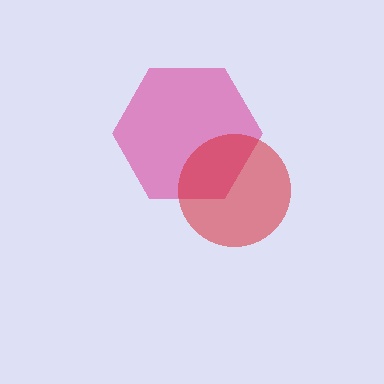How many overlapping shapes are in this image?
There are 2 overlapping shapes in the image.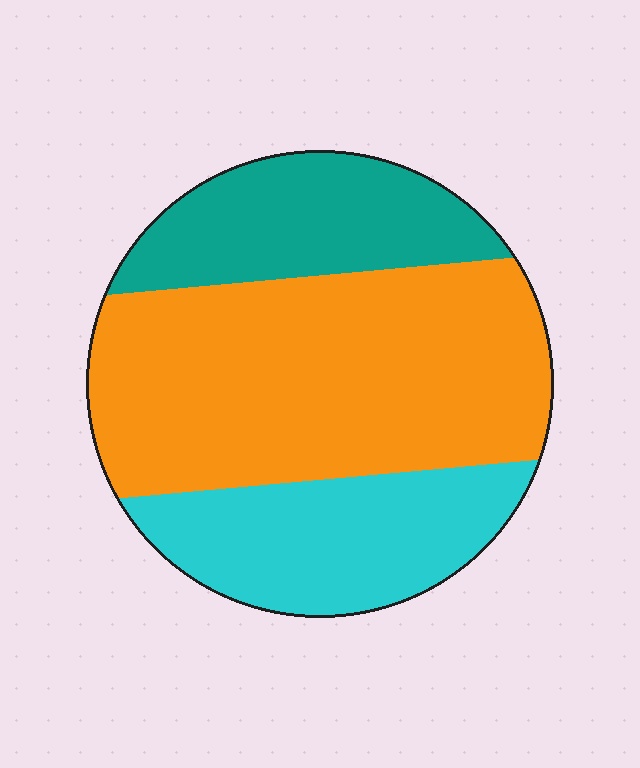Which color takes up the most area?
Orange, at roughly 55%.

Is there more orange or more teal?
Orange.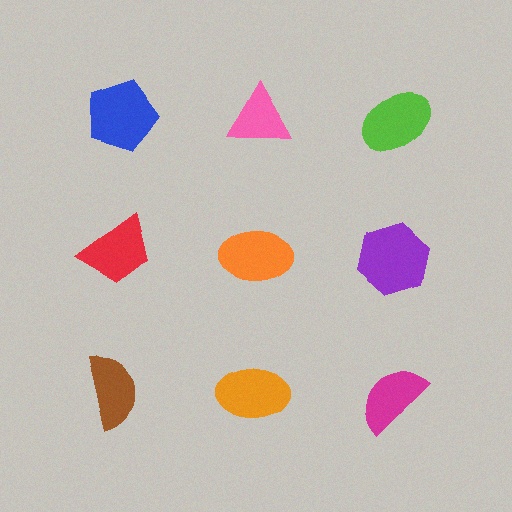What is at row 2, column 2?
An orange ellipse.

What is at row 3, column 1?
A brown semicircle.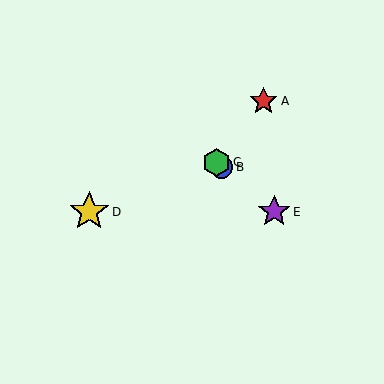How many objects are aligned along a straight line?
3 objects (B, C, E) are aligned along a straight line.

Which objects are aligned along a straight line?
Objects B, C, E are aligned along a straight line.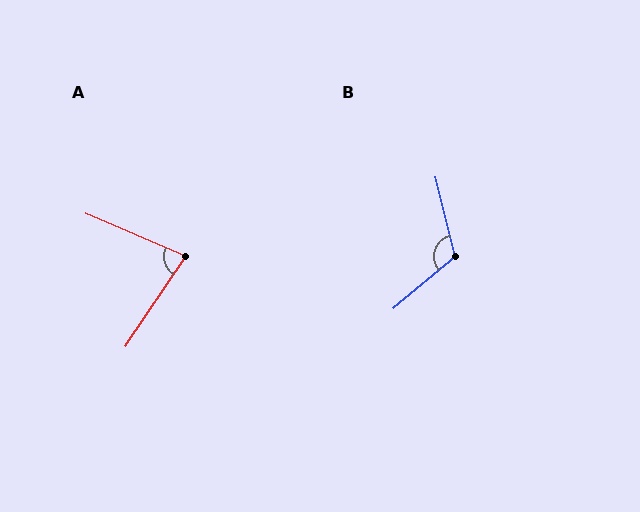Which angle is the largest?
B, at approximately 116 degrees.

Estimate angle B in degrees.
Approximately 116 degrees.